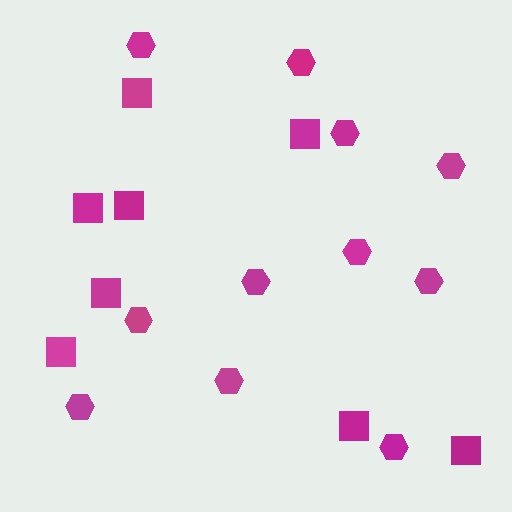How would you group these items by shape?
There are 2 groups: one group of squares (8) and one group of hexagons (11).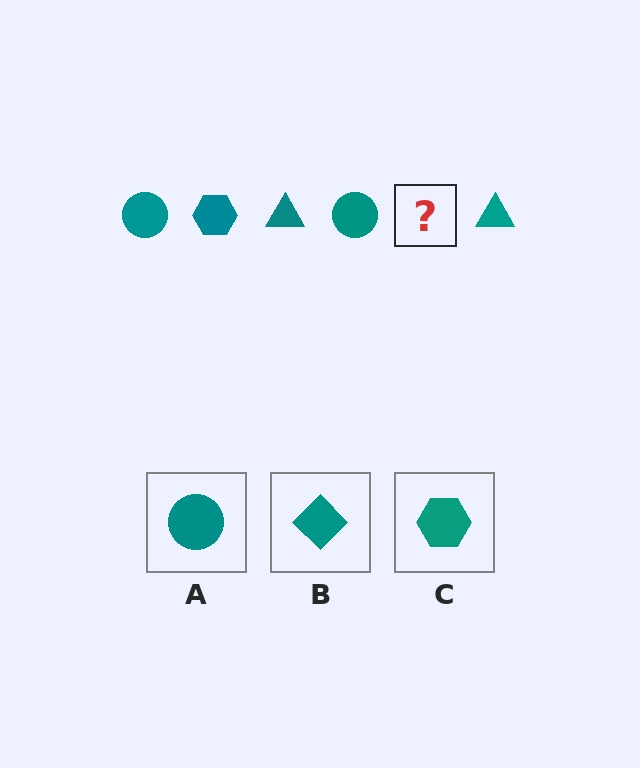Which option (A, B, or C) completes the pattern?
C.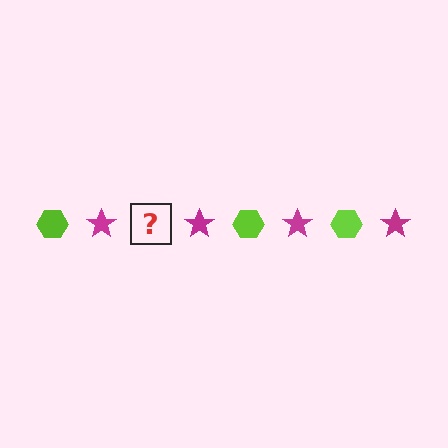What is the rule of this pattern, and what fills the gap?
The rule is that the pattern alternates between lime hexagon and magenta star. The gap should be filled with a lime hexagon.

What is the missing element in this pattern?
The missing element is a lime hexagon.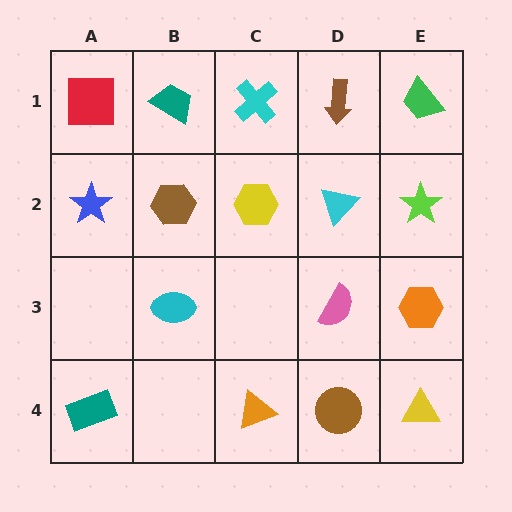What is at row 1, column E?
A green trapezoid.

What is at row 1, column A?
A red square.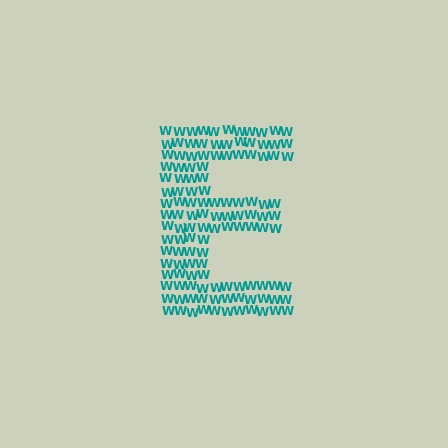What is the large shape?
The large shape is the letter E.